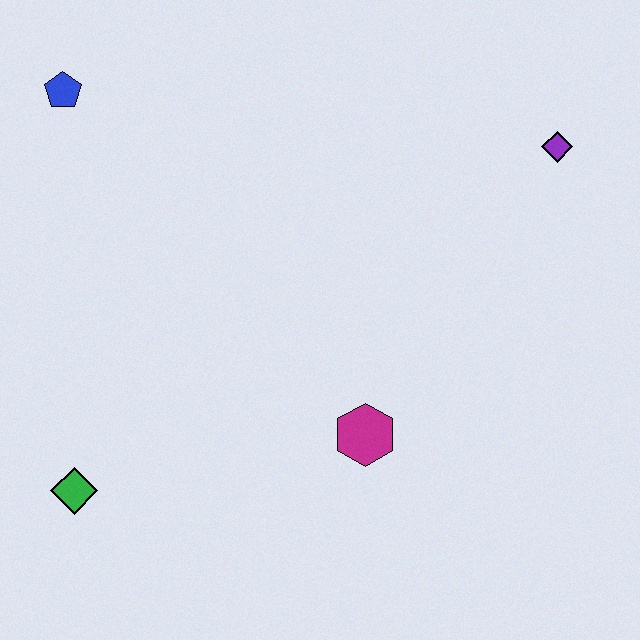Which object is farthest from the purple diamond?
The green diamond is farthest from the purple diamond.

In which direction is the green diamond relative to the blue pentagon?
The green diamond is below the blue pentagon.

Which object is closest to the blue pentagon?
The green diamond is closest to the blue pentagon.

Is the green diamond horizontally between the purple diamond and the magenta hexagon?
No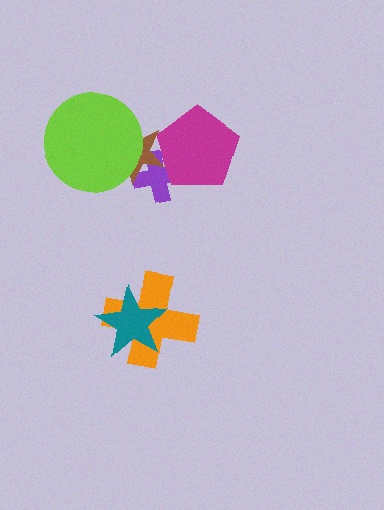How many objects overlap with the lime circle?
1 object overlaps with the lime circle.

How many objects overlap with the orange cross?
1 object overlaps with the orange cross.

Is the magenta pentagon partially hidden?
Yes, it is partially covered by another shape.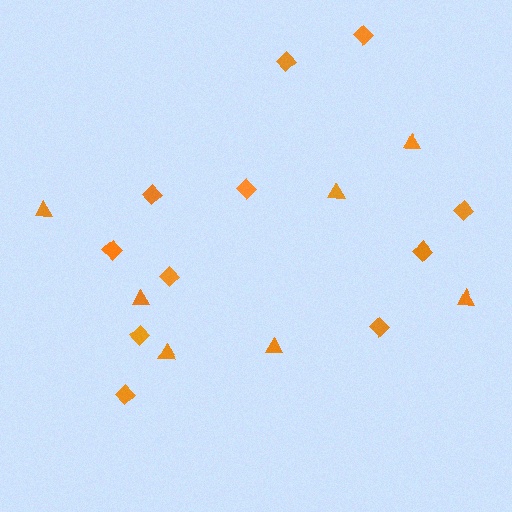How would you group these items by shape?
There are 2 groups: one group of diamonds (11) and one group of triangles (7).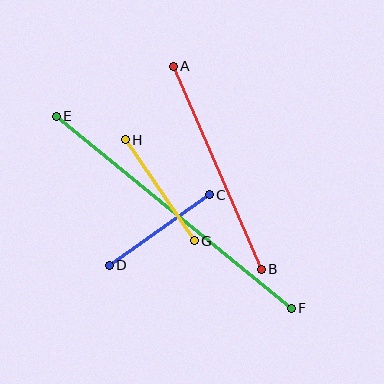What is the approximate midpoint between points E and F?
The midpoint is at approximately (174, 212) pixels.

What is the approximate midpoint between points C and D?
The midpoint is at approximately (159, 230) pixels.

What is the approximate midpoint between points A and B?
The midpoint is at approximately (217, 168) pixels.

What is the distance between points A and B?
The distance is approximately 221 pixels.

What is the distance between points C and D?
The distance is approximately 122 pixels.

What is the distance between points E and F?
The distance is approximately 303 pixels.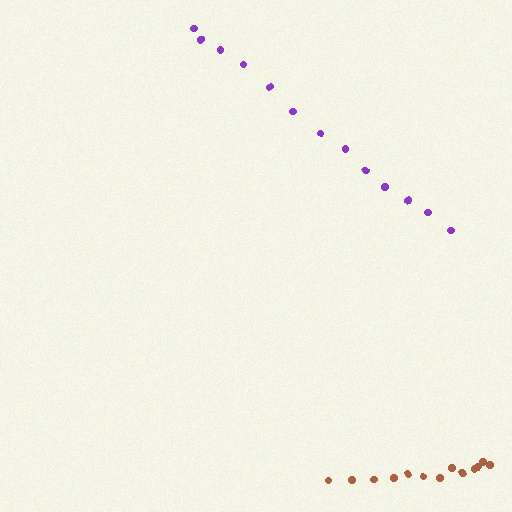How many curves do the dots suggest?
There are 2 distinct paths.